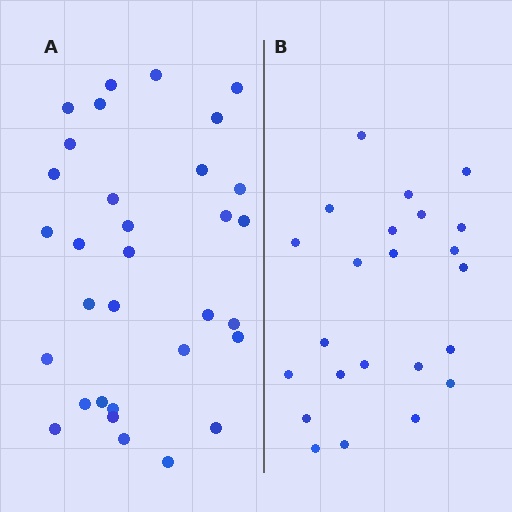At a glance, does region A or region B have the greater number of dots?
Region A (the left region) has more dots.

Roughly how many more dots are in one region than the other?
Region A has roughly 8 or so more dots than region B.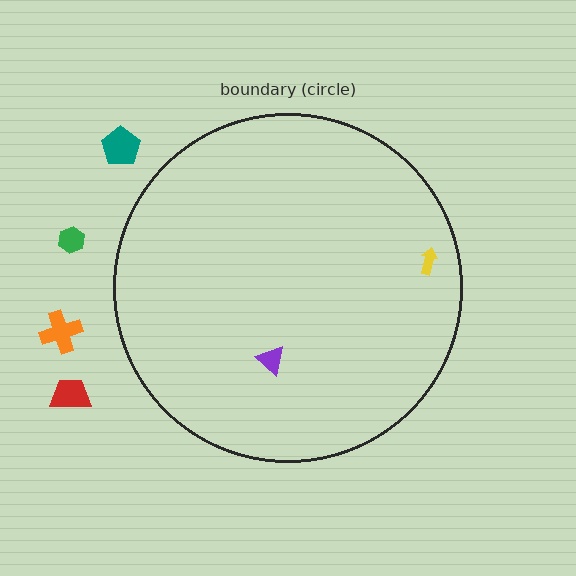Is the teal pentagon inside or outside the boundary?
Outside.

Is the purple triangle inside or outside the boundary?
Inside.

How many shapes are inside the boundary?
2 inside, 4 outside.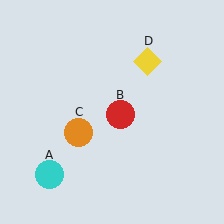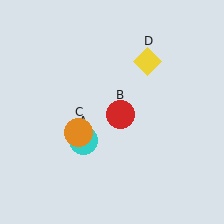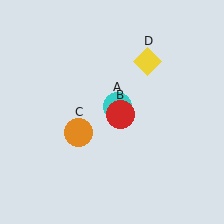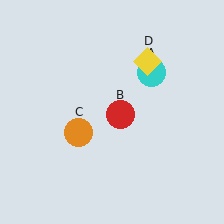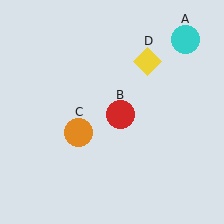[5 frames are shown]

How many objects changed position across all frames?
1 object changed position: cyan circle (object A).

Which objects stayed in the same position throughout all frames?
Red circle (object B) and orange circle (object C) and yellow diamond (object D) remained stationary.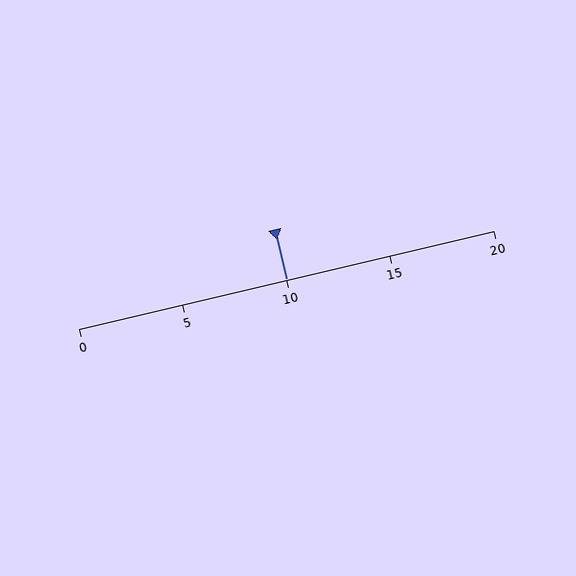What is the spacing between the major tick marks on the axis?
The major ticks are spaced 5 apart.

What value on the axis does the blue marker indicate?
The marker indicates approximately 10.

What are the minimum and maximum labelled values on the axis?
The axis runs from 0 to 20.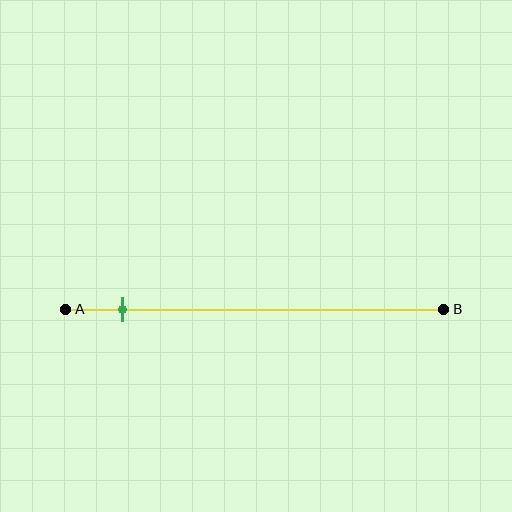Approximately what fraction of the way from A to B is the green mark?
The green mark is approximately 15% of the way from A to B.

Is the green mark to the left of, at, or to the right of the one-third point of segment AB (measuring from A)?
The green mark is to the left of the one-third point of segment AB.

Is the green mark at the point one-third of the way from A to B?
No, the mark is at about 15% from A, not at the 33% one-third point.